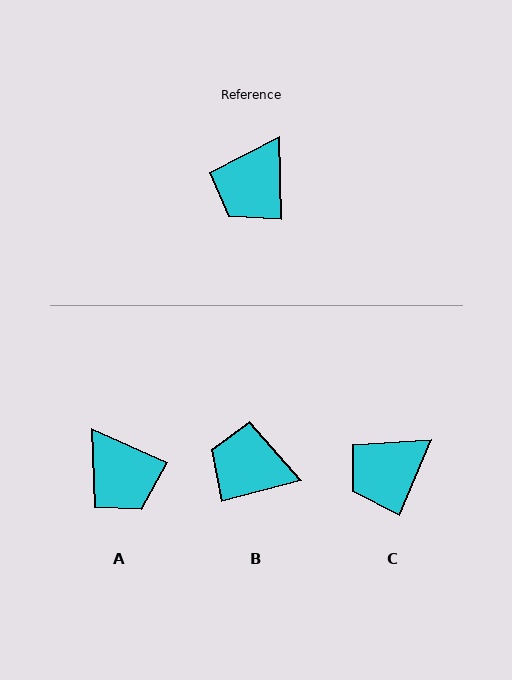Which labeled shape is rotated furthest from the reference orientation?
B, about 76 degrees away.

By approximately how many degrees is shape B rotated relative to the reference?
Approximately 76 degrees clockwise.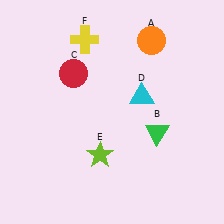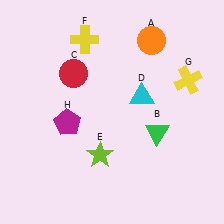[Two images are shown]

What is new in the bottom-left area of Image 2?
A magenta pentagon (H) was added in the bottom-left area of Image 2.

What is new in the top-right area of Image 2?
A yellow cross (G) was added in the top-right area of Image 2.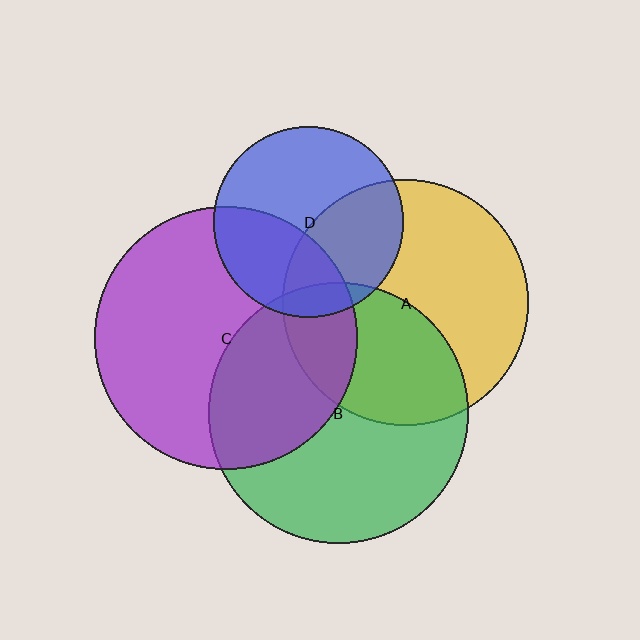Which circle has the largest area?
Circle C (purple).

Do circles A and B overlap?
Yes.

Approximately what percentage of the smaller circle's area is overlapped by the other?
Approximately 40%.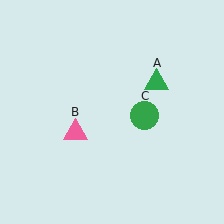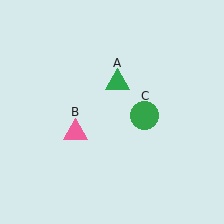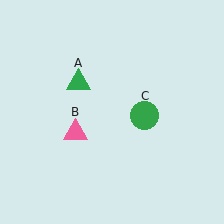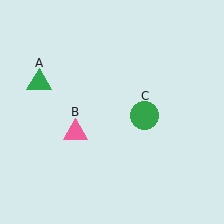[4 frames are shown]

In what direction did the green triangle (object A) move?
The green triangle (object A) moved left.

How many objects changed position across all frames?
1 object changed position: green triangle (object A).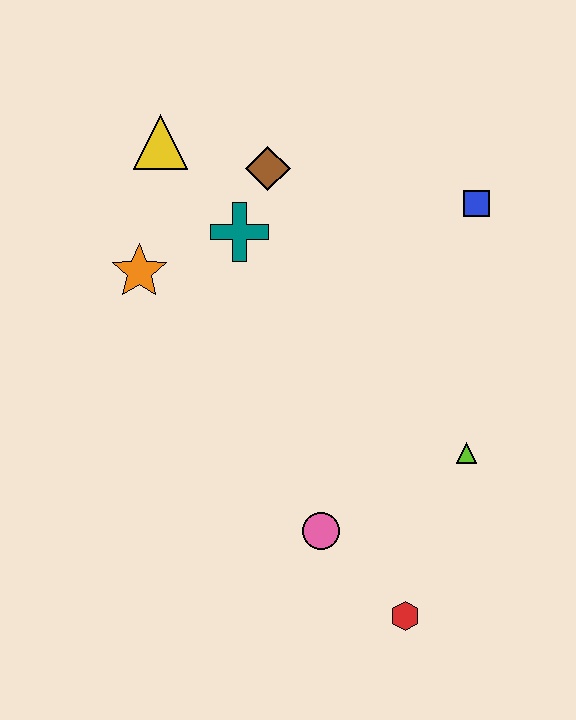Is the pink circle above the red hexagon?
Yes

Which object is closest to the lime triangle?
The pink circle is closest to the lime triangle.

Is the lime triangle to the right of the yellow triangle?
Yes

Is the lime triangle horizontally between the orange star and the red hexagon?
No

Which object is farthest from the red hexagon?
The yellow triangle is farthest from the red hexagon.